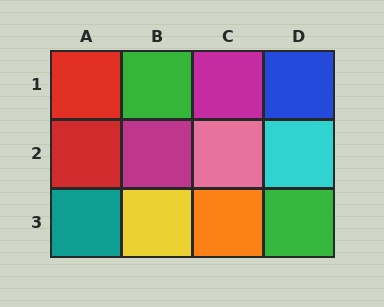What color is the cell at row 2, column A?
Red.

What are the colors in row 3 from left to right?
Teal, yellow, orange, green.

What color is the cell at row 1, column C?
Magenta.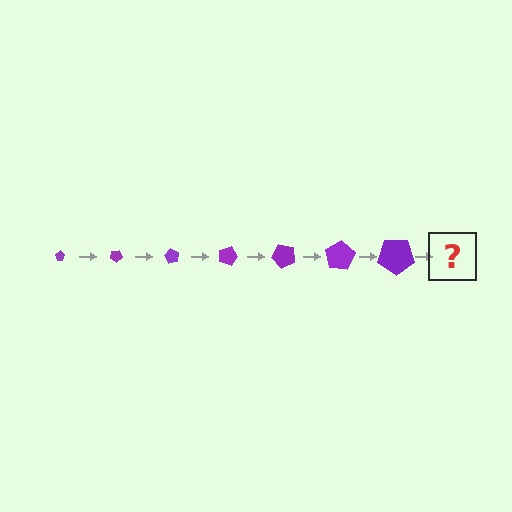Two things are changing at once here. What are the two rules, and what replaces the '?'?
The two rules are that the pentagon grows larger each step and it rotates 30 degrees each step. The '?' should be a pentagon, larger than the previous one and rotated 210 degrees from the start.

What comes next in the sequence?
The next element should be a pentagon, larger than the previous one and rotated 210 degrees from the start.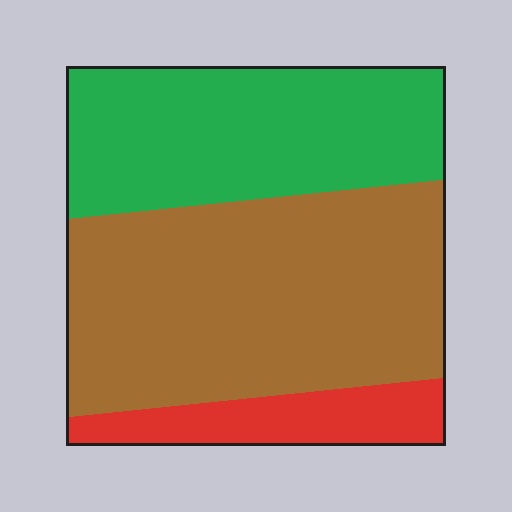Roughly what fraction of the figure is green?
Green covers 35% of the figure.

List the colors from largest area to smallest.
From largest to smallest: brown, green, red.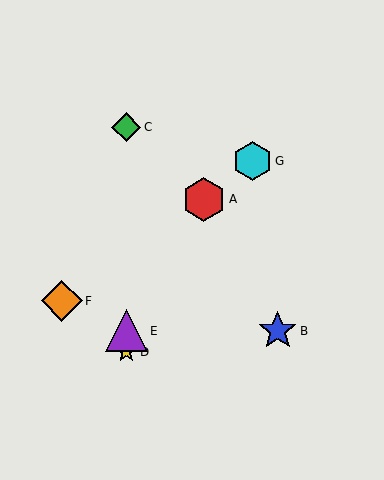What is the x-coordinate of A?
Object A is at x≈204.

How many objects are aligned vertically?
3 objects (C, D, E) are aligned vertically.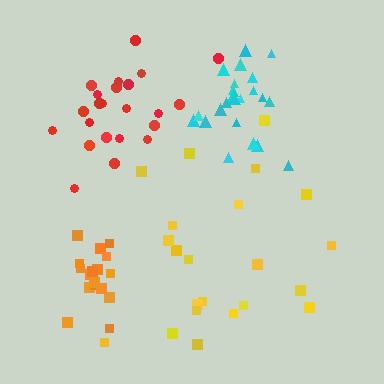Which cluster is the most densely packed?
Orange.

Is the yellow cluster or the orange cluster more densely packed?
Orange.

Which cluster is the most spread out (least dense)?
Yellow.